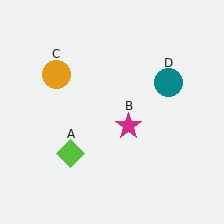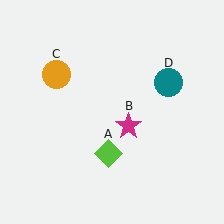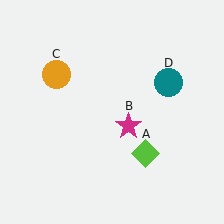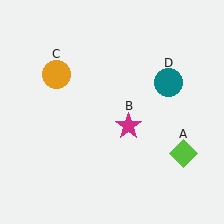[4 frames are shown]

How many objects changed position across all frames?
1 object changed position: lime diamond (object A).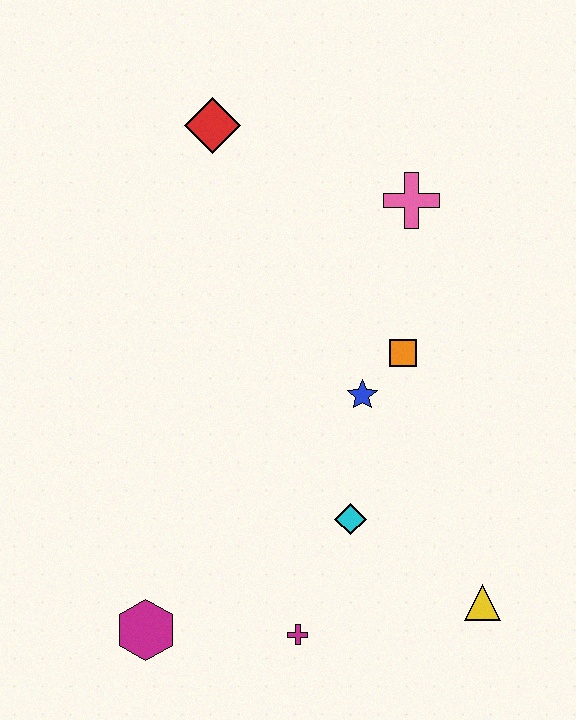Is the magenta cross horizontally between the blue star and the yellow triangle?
No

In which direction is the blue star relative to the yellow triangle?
The blue star is above the yellow triangle.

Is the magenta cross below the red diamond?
Yes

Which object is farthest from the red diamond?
The yellow triangle is farthest from the red diamond.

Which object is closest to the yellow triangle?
The cyan diamond is closest to the yellow triangle.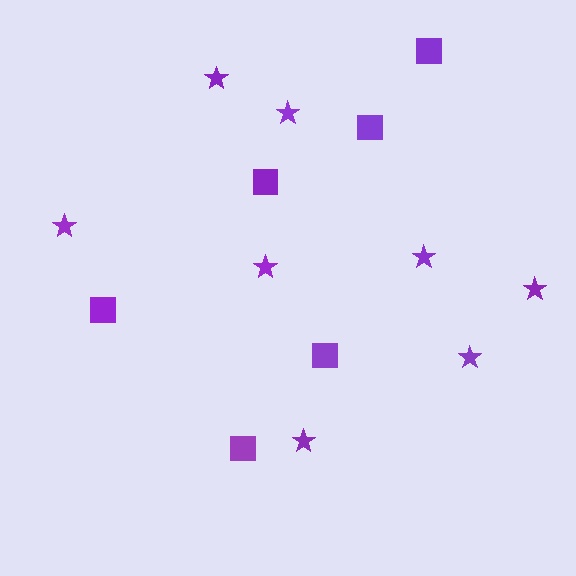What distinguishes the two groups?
There are 2 groups: one group of stars (8) and one group of squares (6).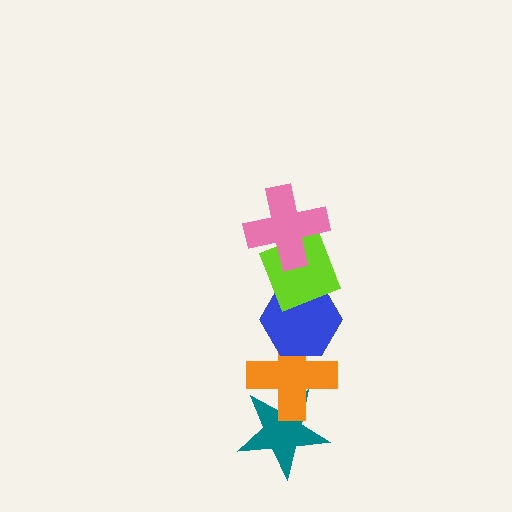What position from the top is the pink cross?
The pink cross is 1st from the top.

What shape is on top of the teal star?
The orange cross is on top of the teal star.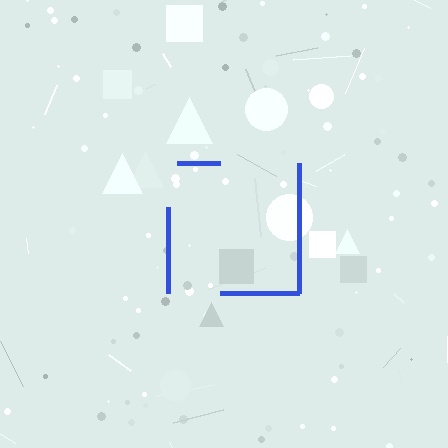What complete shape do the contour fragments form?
The contour fragments form a square.